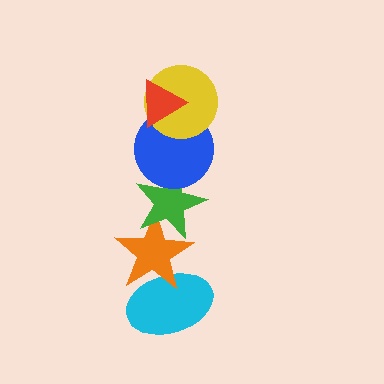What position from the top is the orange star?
The orange star is 5th from the top.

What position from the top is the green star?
The green star is 4th from the top.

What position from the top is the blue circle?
The blue circle is 3rd from the top.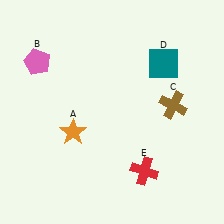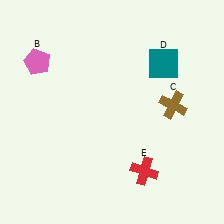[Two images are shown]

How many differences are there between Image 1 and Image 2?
There is 1 difference between the two images.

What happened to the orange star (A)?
The orange star (A) was removed in Image 2. It was in the bottom-left area of Image 1.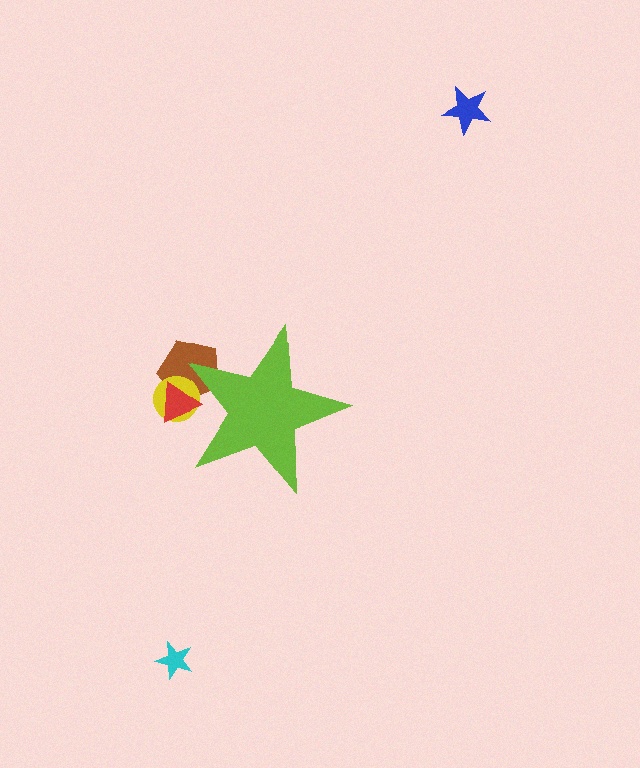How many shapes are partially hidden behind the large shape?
3 shapes are partially hidden.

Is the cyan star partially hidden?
No, the cyan star is fully visible.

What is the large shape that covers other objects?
A lime star.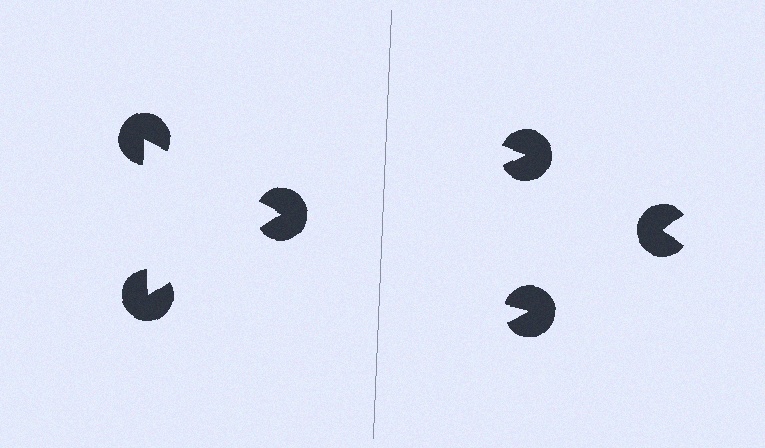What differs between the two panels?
The pac-man discs are positioned identically on both sides; only the wedge orientations differ. On the left they align to a triangle; on the right they are misaligned.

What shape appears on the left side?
An illusory triangle.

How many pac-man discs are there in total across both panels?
6 — 3 on each side.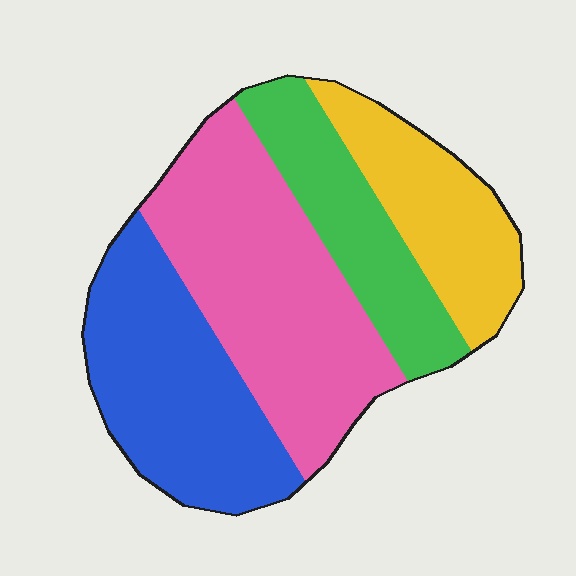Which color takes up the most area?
Pink, at roughly 35%.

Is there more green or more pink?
Pink.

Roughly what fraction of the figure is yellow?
Yellow covers about 20% of the figure.